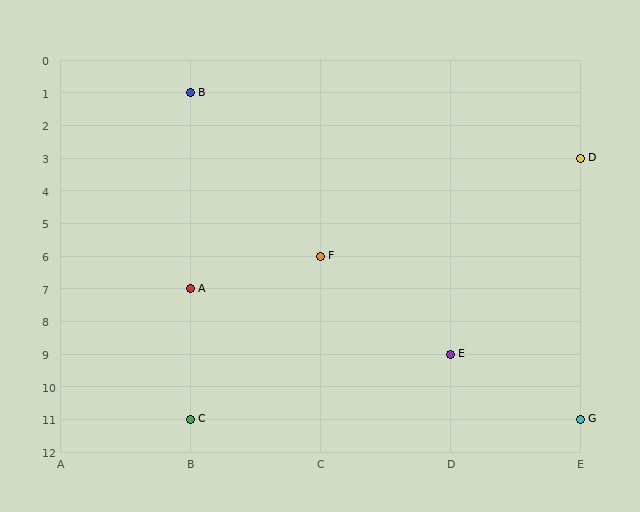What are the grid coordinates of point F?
Point F is at grid coordinates (C, 6).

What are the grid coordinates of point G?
Point G is at grid coordinates (E, 11).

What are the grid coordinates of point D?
Point D is at grid coordinates (E, 3).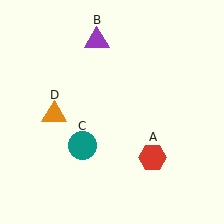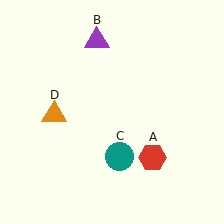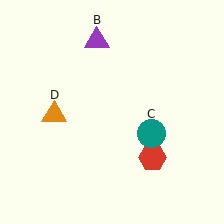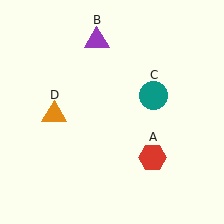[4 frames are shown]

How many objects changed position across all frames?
1 object changed position: teal circle (object C).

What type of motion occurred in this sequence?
The teal circle (object C) rotated counterclockwise around the center of the scene.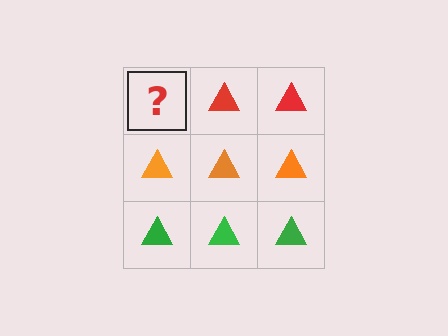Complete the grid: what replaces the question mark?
The question mark should be replaced with a red triangle.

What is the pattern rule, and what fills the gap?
The rule is that each row has a consistent color. The gap should be filled with a red triangle.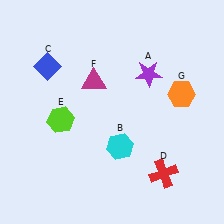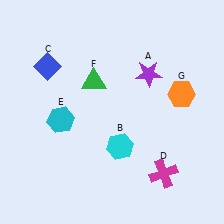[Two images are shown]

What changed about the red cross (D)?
In Image 1, D is red. In Image 2, it changed to magenta.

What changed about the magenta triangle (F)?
In Image 1, F is magenta. In Image 2, it changed to green.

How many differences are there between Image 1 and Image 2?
There are 3 differences between the two images.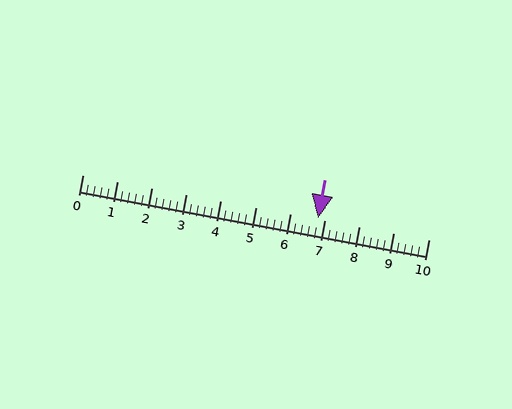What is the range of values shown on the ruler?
The ruler shows values from 0 to 10.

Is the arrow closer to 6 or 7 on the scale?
The arrow is closer to 7.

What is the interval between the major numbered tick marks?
The major tick marks are spaced 1 units apart.